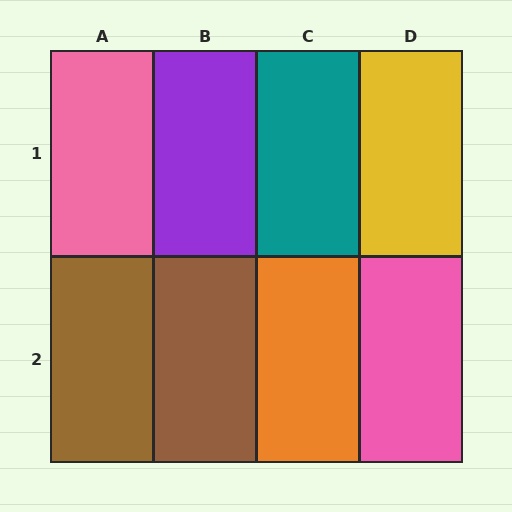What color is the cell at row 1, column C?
Teal.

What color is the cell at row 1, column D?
Yellow.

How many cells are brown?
2 cells are brown.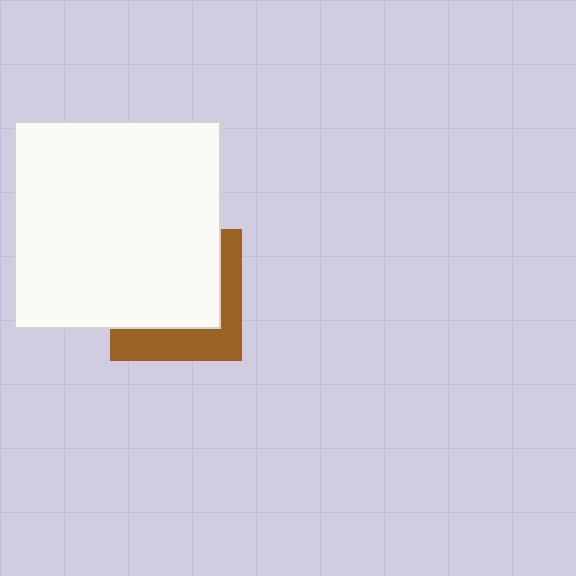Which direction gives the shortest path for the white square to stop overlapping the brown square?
Moving toward the upper-left gives the shortest separation.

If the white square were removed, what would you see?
You would see the complete brown square.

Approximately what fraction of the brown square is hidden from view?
Roughly 64% of the brown square is hidden behind the white square.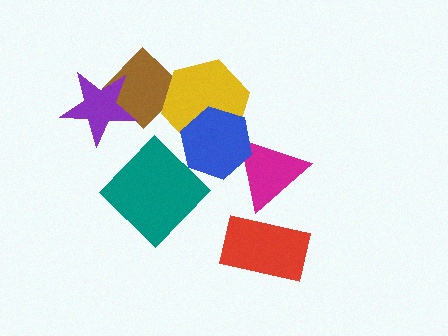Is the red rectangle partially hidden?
Yes, it is partially covered by another shape.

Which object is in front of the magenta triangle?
The blue hexagon is in front of the magenta triangle.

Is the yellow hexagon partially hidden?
Yes, it is partially covered by another shape.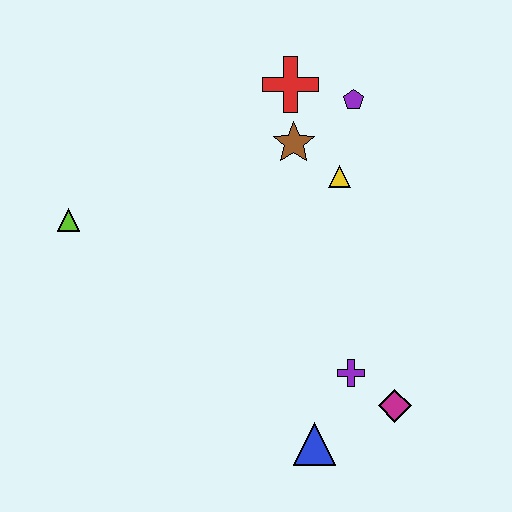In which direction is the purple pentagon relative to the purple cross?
The purple pentagon is above the purple cross.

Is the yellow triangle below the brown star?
Yes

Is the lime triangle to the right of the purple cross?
No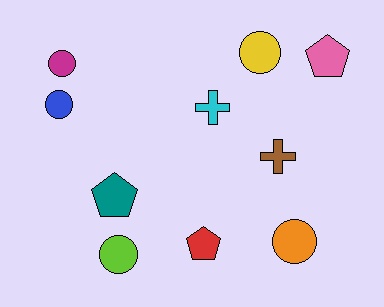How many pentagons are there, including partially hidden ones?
There are 3 pentagons.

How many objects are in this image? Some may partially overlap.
There are 10 objects.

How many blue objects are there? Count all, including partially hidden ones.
There is 1 blue object.